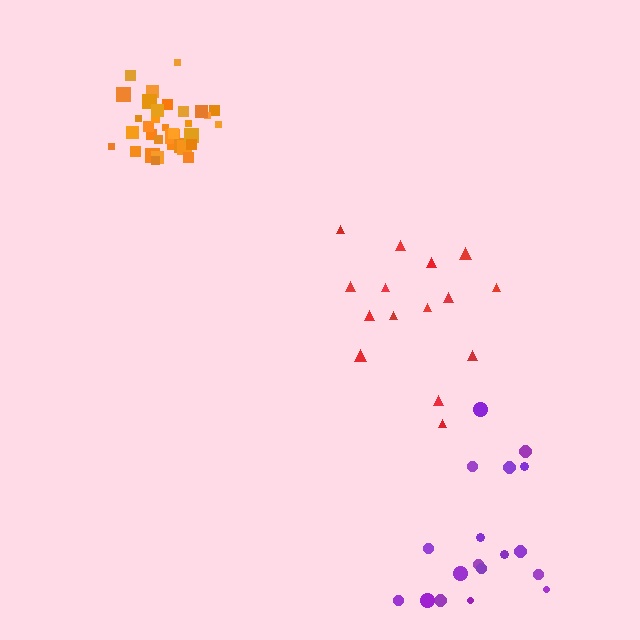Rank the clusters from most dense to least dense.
orange, red, purple.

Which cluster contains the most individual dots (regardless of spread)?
Orange (34).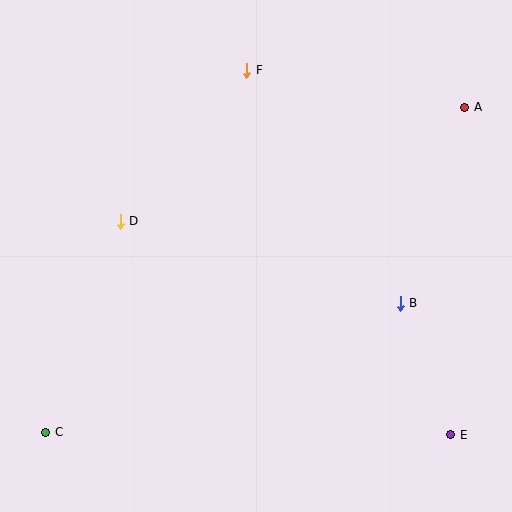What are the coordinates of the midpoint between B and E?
The midpoint between B and E is at (426, 369).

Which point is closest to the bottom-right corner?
Point E is closest to the bottom-right corner.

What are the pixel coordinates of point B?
Point B is at (400, 303).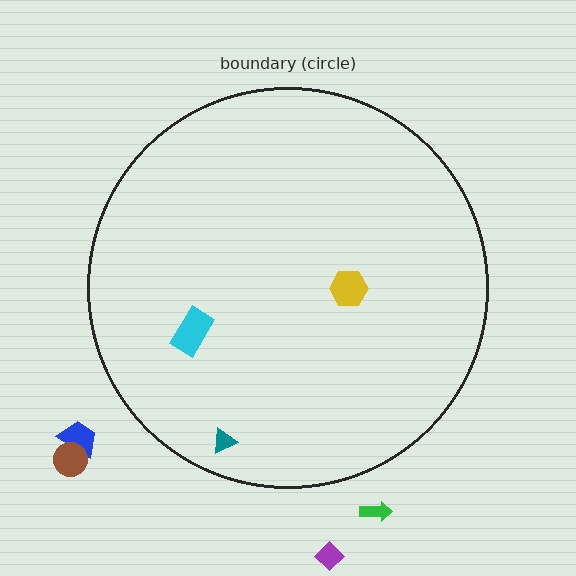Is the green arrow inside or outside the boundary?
Outside.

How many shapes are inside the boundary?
3 inside, 4 outside.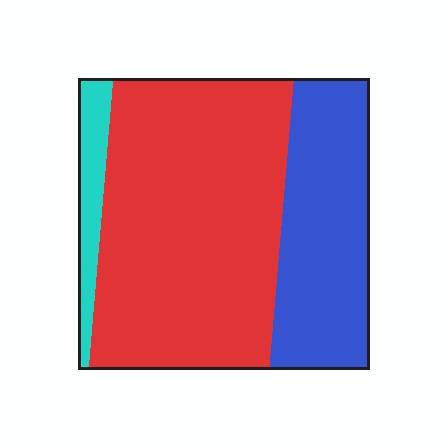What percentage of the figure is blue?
Blue takes up between a quarter and a half of the figure.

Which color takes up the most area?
Red, at roughly 60%.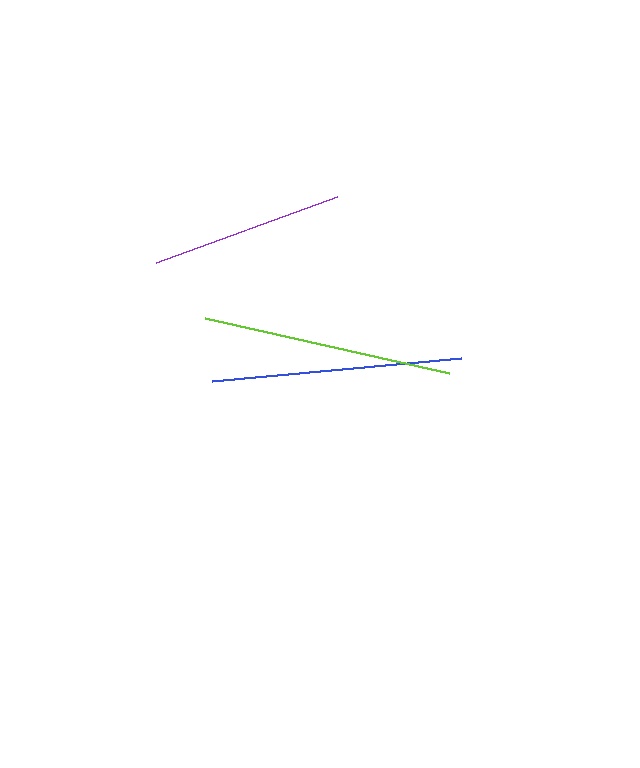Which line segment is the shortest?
The purple line is the shortest at approximately 192 pixels.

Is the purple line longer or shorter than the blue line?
The blue line is longer than the purple line.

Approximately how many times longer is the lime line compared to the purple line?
The lime line is approximately 1.3 times the length of the purple line.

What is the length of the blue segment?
The blue segment is approximately 250 pixels long.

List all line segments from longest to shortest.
From longest to shortest: blue, lime, purple.